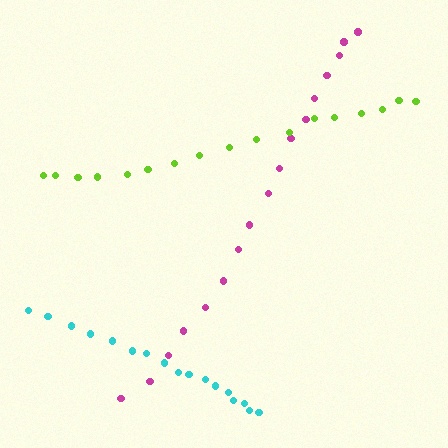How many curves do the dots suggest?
There are 3 distinct paths.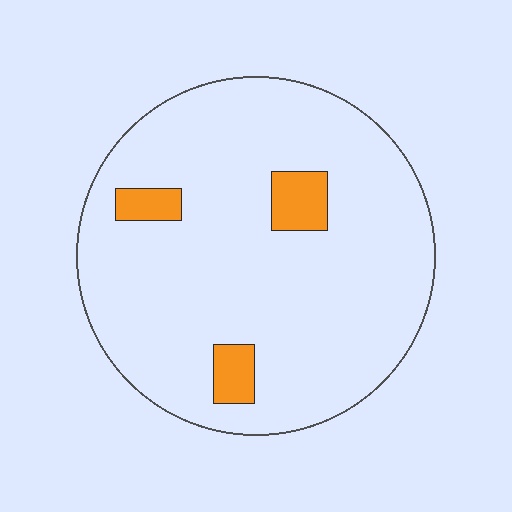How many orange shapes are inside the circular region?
3.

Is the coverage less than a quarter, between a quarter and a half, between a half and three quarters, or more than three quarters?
Less than a quarter.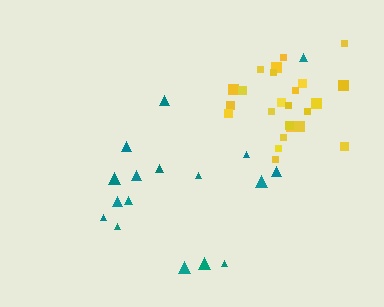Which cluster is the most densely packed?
Yellow.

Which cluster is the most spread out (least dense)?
Teal.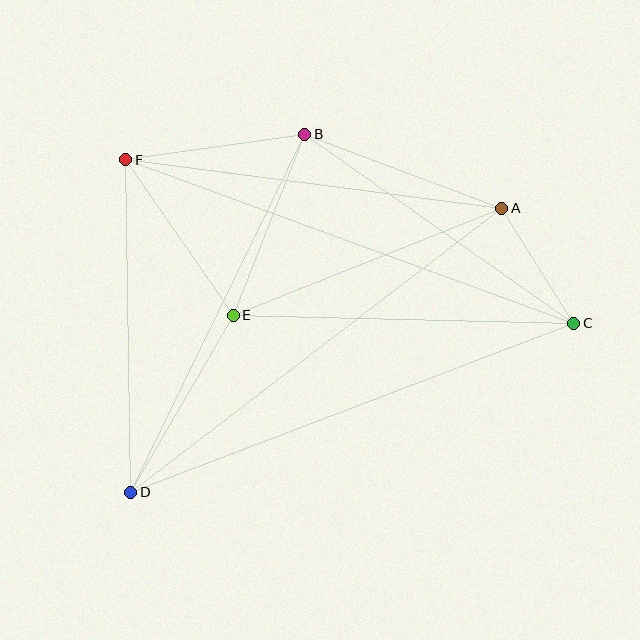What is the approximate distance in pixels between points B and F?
The distance between B and F is approximately 181 pixels.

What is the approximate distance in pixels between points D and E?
The distance between D and E is approximately 205 pixels.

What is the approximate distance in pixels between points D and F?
The distance between D and F is approximately 333 pixels.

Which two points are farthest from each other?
Points C and F are farthest from each other.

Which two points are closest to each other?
Points A and C are closest to each other.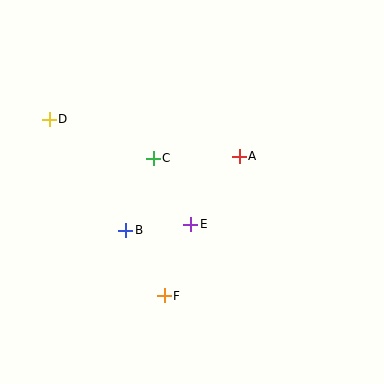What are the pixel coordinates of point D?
Point D is at (49, 119).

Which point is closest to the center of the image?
Point E at (191, 224) is closest to the center.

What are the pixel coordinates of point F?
Point F is at (164, 296).